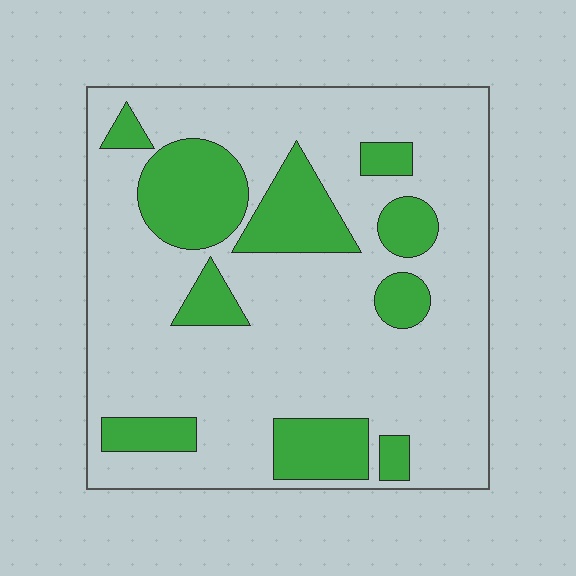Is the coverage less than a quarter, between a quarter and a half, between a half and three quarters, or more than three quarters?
Less than a quarter.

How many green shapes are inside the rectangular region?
10.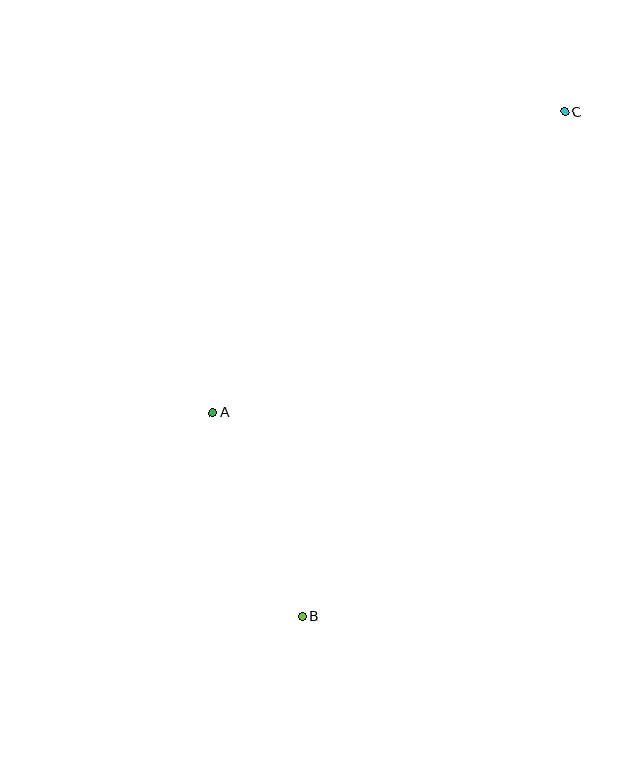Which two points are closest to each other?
Points A and B are closest to each other.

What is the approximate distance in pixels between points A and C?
The distance between A and C is approximately 463 pixels.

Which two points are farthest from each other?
Points B and C are farthest from each other.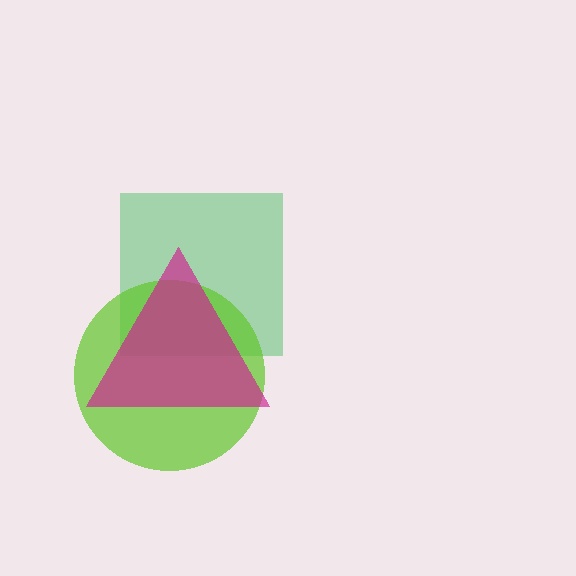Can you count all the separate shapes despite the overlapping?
Yes, there are 3 separate shapes.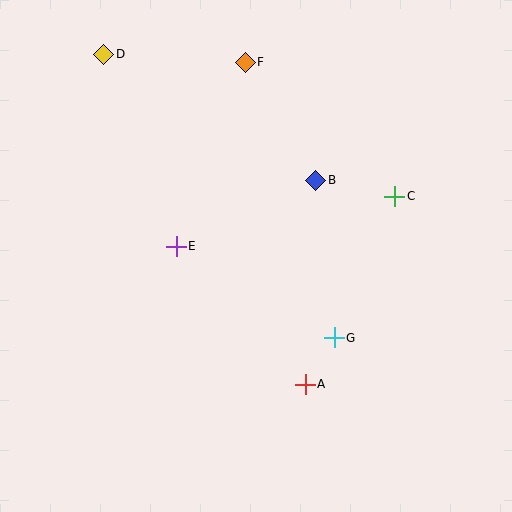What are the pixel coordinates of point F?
Point F is at (245, 62).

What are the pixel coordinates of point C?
Point C is at (395, 196).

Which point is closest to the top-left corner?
Point D is closest to the top-left corner.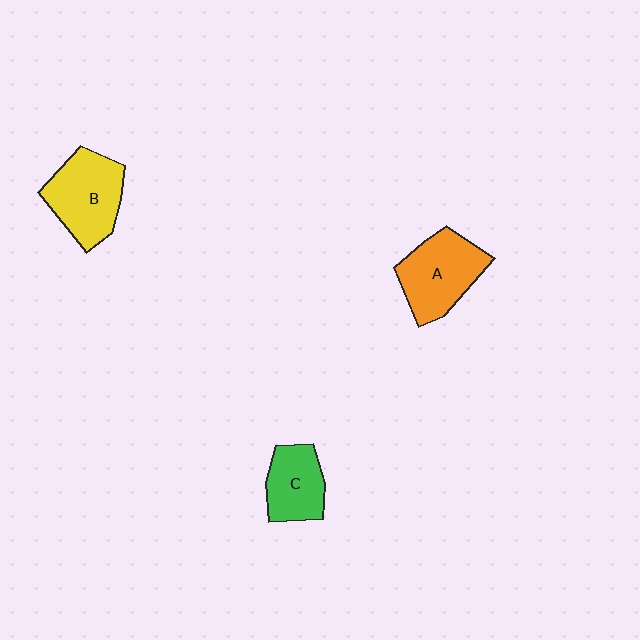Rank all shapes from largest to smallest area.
From largest to smallest: B (yellow), A (orange), C (green).